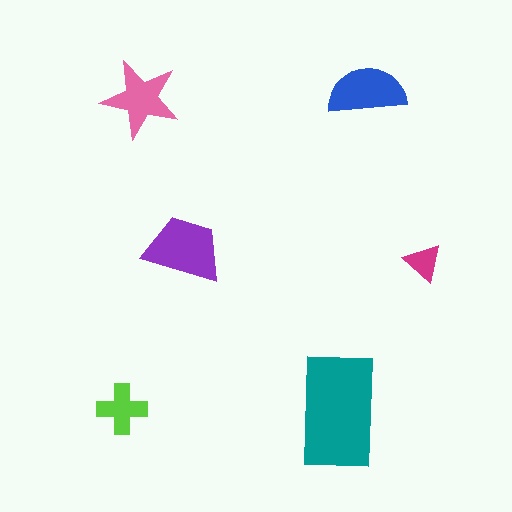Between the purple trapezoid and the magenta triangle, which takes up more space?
The purple trapezoid.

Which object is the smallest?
The magenta triangle.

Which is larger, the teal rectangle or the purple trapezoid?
The teal rectangle.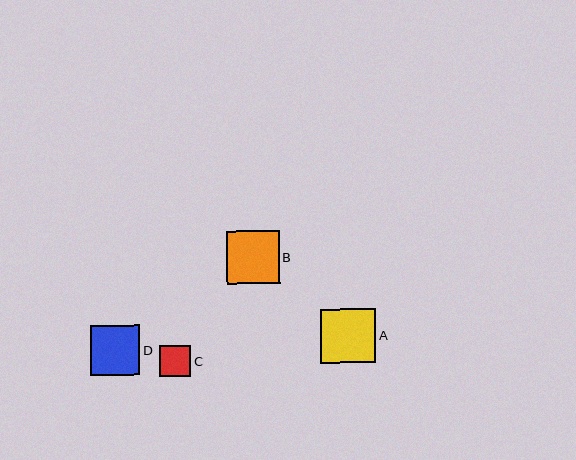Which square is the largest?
Square A is the largest with a size of approximately 55 pixels.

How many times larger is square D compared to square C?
Square D is approximately 1.6 times the size of square C.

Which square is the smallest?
Square C is the smallest with a size of approximately 31 pixels.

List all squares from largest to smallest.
From largest to smallest: A, B, D, C.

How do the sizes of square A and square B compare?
Square A and square B are approximately the same size.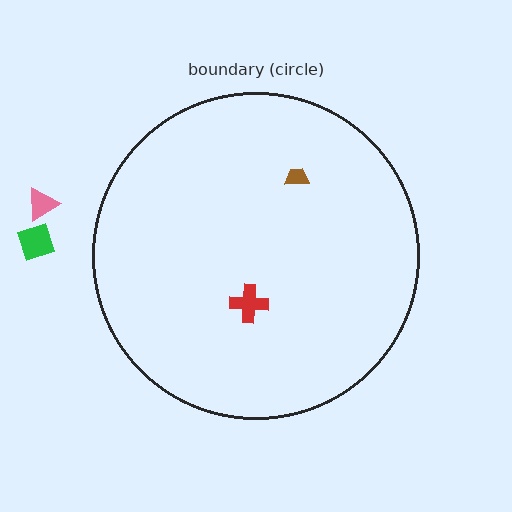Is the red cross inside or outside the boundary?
Inside.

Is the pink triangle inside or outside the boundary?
Outside.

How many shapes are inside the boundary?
2 inside, 2 outside.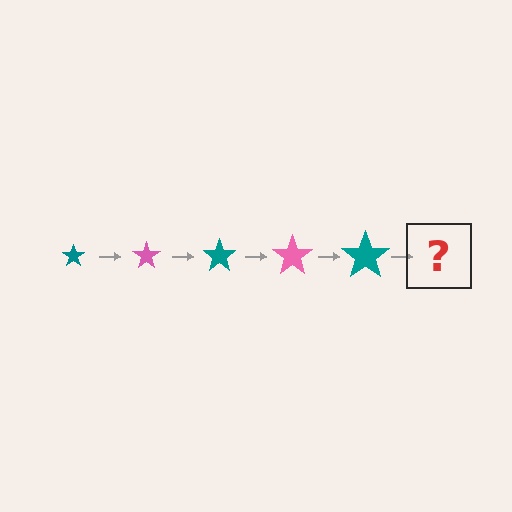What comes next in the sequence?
The next element should be a pink star, larger than the previous one.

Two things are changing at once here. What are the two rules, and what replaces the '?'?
The two rules are that the star grows larger each step and the color cycles through teal and pink. The '?' should be a pink star, larger than the previous one.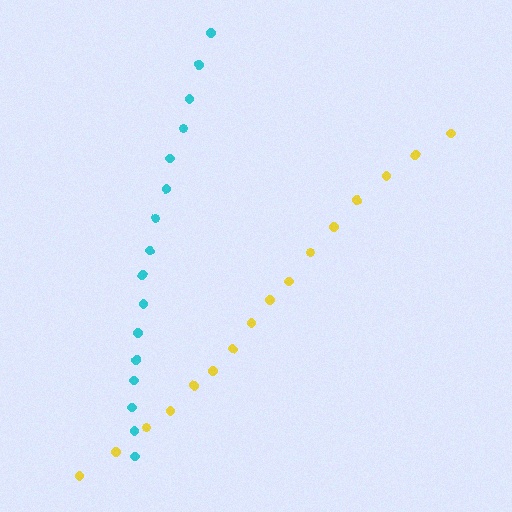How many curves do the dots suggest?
There are 2 distinct paths.